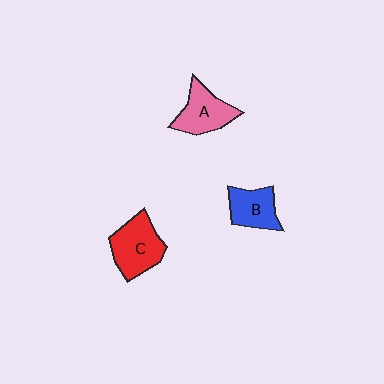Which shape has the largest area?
Shape C (red).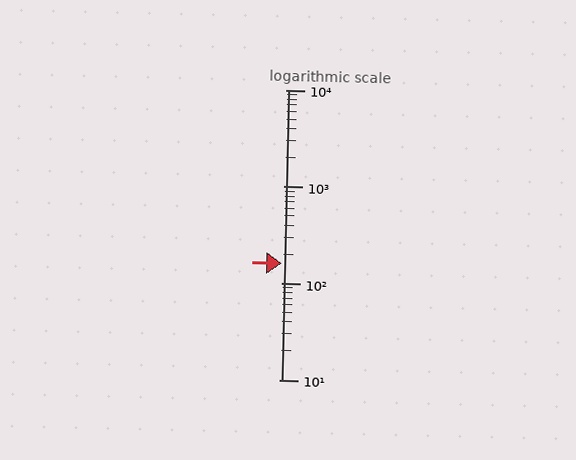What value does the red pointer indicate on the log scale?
The pointer indicates approximately 160.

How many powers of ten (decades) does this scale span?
The scale spans 3 decades, from 10 to 10000.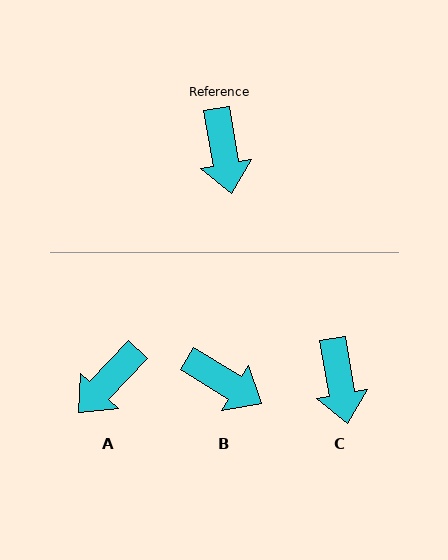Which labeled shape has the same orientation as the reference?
C.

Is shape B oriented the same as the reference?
No, it is off by about 49 degrees.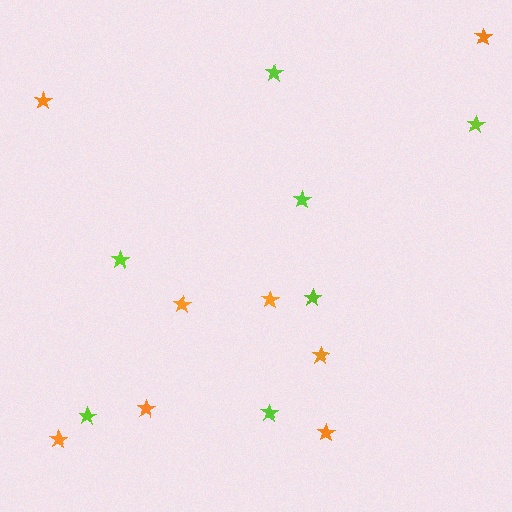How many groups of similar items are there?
There are 2 groups: one group of lime stars (7) and one group of orange stars (8).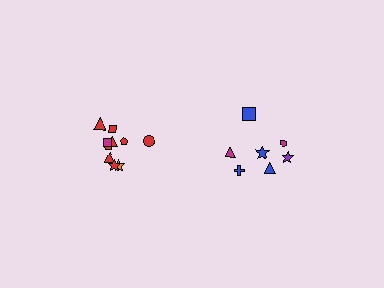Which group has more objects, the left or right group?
The left group.